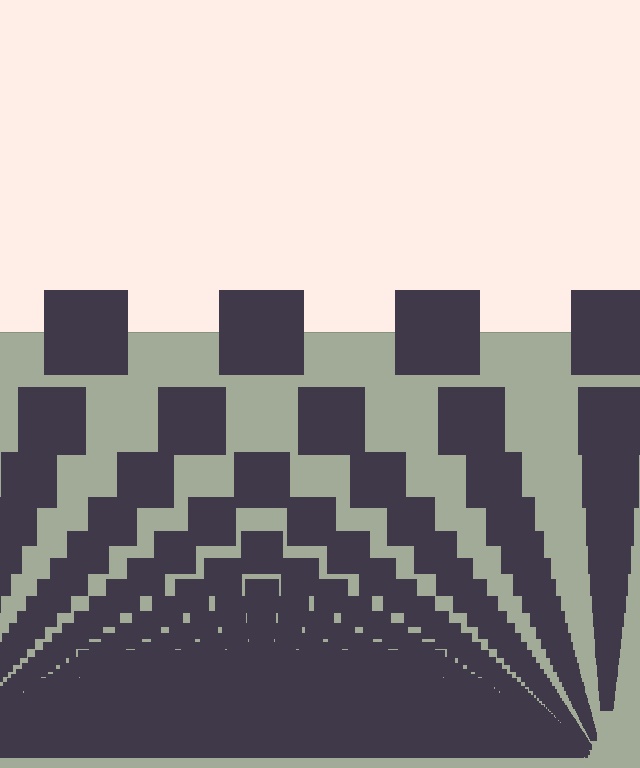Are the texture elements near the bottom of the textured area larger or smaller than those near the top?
Smaller. The gradient is inverted — elements near the bottom are smaller and denser.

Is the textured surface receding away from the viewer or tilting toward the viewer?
The surface appears to tilt toward the viewer. Texture elements get larger and sparser toward the top.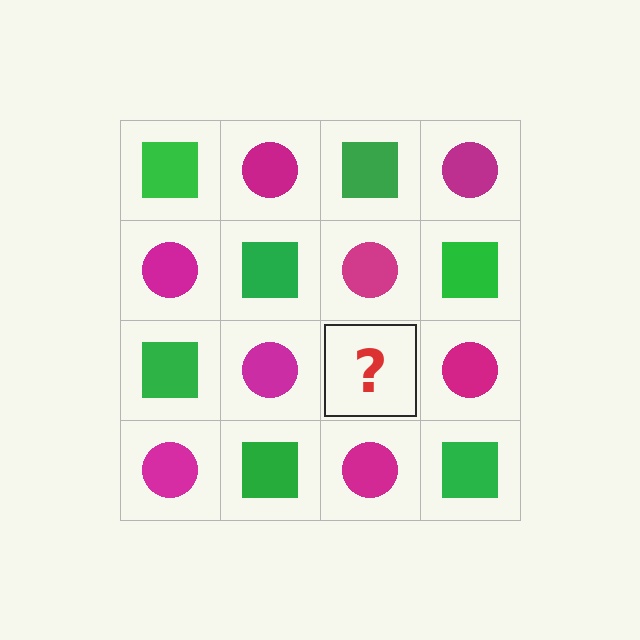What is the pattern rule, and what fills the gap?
The rule is that it alternates green square and magenta circle in a checkerboard pattern. The gap should be filled with a green square.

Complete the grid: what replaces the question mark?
The question mark should be replaced with a green square.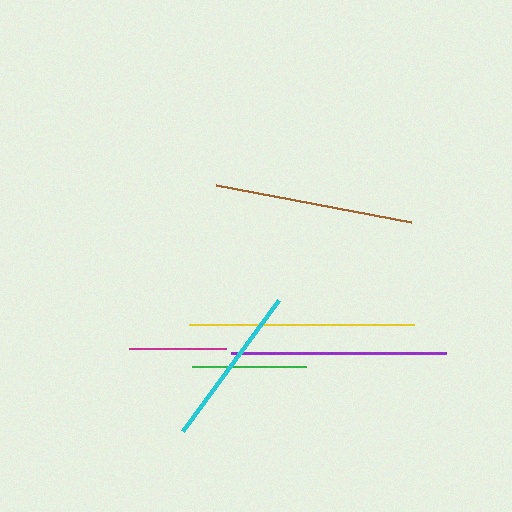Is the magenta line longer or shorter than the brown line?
The brown line is longer than the magenta line.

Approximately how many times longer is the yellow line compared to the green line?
The yellow line is approximately 2.0 times the length of the green line.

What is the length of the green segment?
The green segment is approximately 114 pixels long.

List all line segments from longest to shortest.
From longest to shortest: yellow, purple, brown, cyan, green, magenta.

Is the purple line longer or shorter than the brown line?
The purple line is longer than the brown line.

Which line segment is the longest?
The yellow line is the longest at approximately 224 pixels.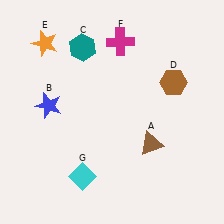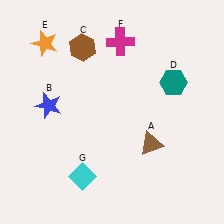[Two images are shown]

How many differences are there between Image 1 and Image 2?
There are 2 differences between the two images.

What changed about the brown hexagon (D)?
In Image 1, D is brown. In Image 2, it changed to teal.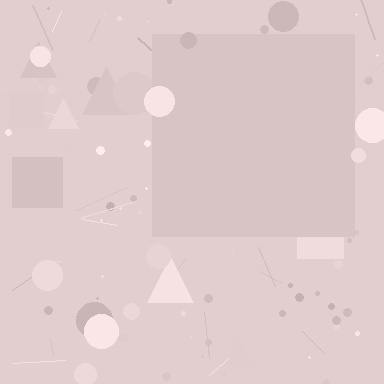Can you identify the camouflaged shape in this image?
The camouflaged shape is a square.